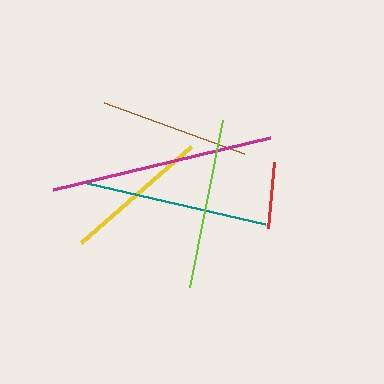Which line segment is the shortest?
The red line is the shortest at approximately 67 pixels.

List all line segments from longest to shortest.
From longest to shortest: magenta, teal, lime, brown, yellow, red.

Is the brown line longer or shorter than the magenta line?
The magenta line is longer than the brown line.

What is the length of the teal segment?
The teal segment is approximately 183 pixels long.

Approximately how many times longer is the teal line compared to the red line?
The teal line is approximately 2.7 times the length of the red line.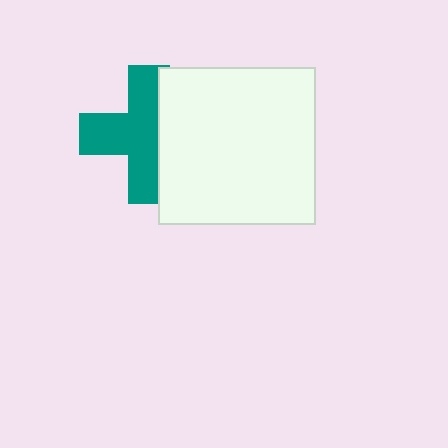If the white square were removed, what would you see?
You would see the complete teal cross.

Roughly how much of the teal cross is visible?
About half of it is visible (roughly 63%).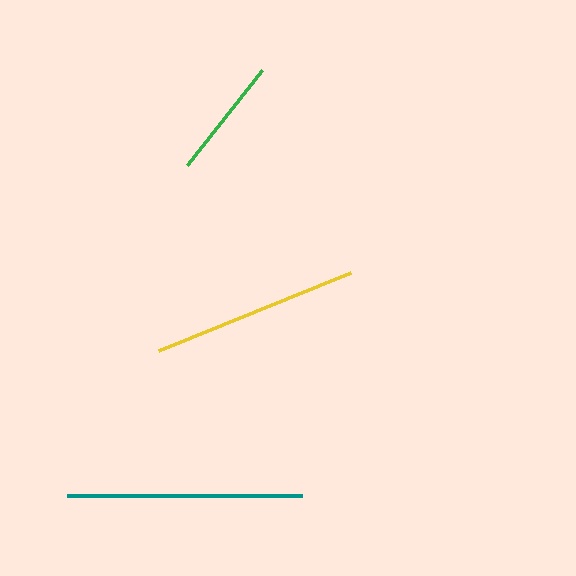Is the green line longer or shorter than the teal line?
The teal line is longer than the green line.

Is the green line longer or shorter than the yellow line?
The yellow line is longer than the green line.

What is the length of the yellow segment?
The yellow segment is approximately 208 pixels long.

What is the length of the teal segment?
The teal segment is approximately 235 pixels long.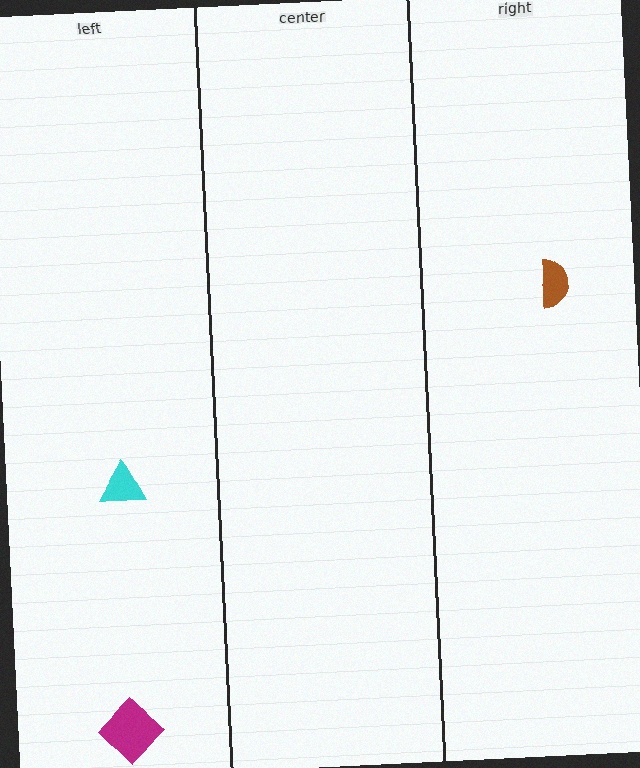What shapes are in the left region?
The cyan triangle, the magenta diamond.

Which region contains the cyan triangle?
The left region.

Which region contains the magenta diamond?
The left region.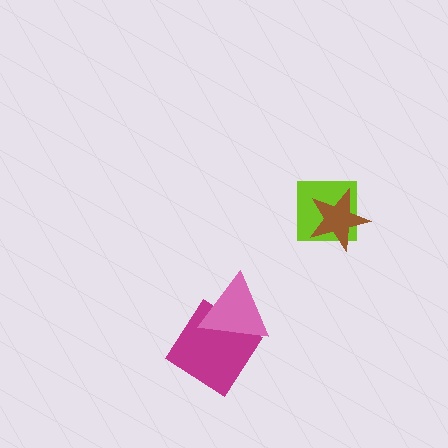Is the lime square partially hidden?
Yes, it is partially covered by another shape.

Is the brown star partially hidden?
No, no other shape covers it.